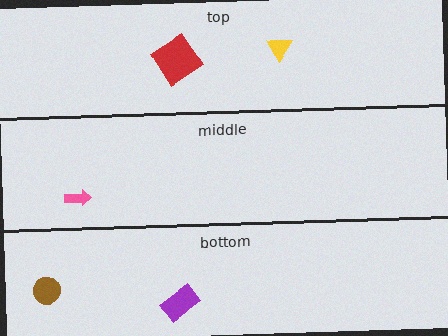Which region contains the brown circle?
The bottom region.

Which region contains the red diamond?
The top region.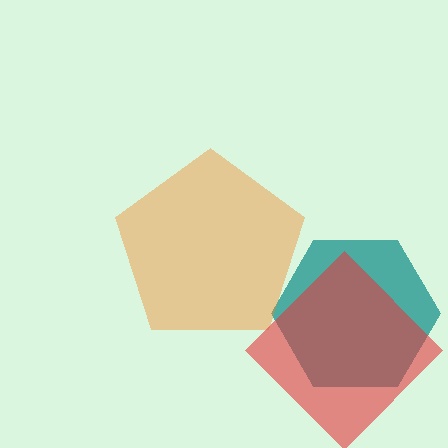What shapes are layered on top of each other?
The layered shapes are: a teal hexagon, an orange pentagon, a red diamond.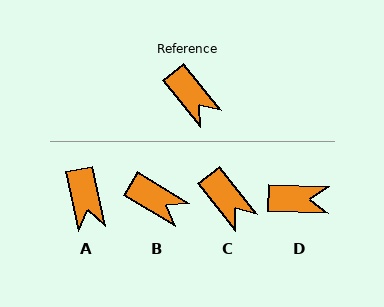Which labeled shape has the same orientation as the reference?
C.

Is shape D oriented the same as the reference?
No, it is off by about 49 degrees.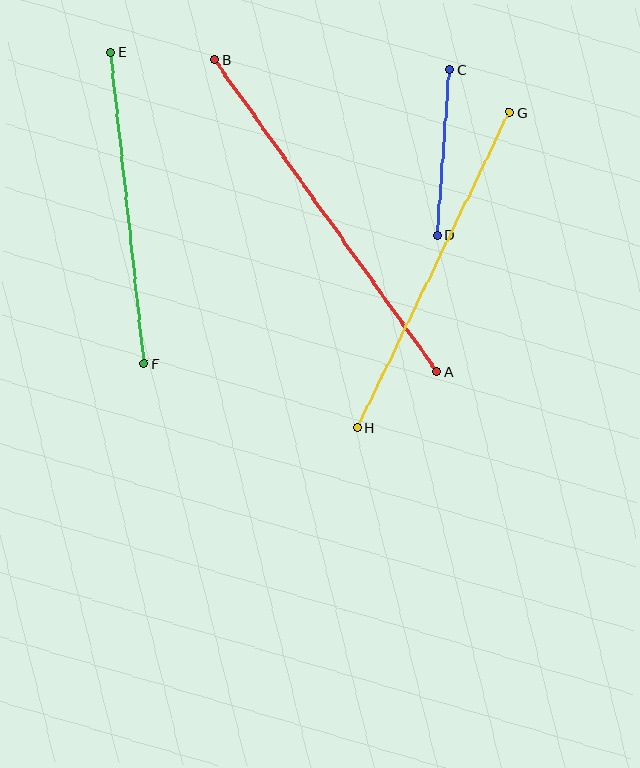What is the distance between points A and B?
The distance is approximately 383 pixels.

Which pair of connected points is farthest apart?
Points A and B are farthest apart.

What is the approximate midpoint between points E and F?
The midpoint is at approximately (127, 208) pixels.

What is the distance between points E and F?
The distance is approximately 313 pixels.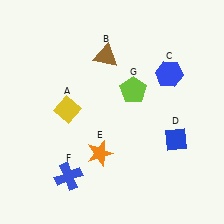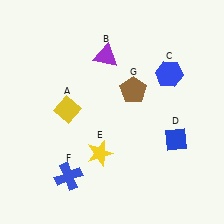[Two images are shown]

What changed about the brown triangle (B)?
In Image 1, B is brown. In Image 2, it changed to purple.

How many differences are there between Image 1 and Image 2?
There are 3 differences between the two images.